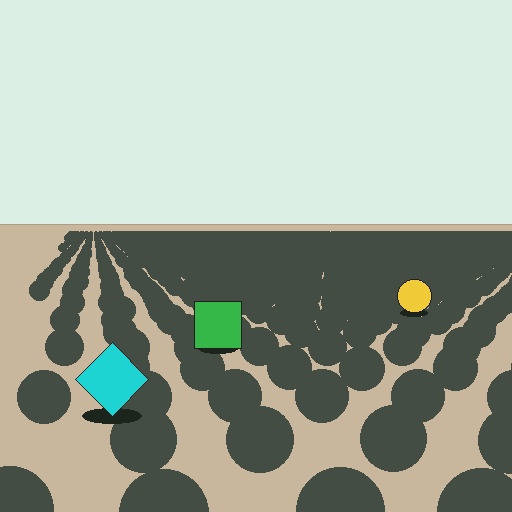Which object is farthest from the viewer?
The yellow circle is farthest from the viewer. It appears smaller and the ground texture around it is denser.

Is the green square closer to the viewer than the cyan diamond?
No. The cyan diamond is closer — you can tell from the texture gradient: the ground texture is coarser near it.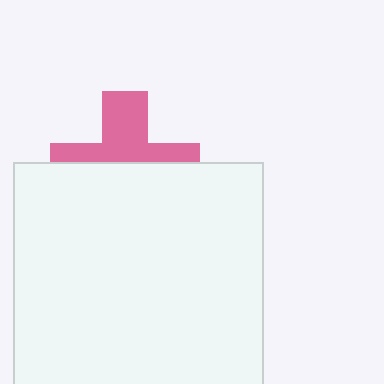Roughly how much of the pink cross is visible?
A small part of it is visible (roughly 44%).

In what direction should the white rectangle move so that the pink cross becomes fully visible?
The white rectangle should move down. That is the shortest direction to clear the overlap and leave the pink cross fully visible.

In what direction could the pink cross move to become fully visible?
The pink cross could move up. That would shift it out from behind the white rectangle entirely.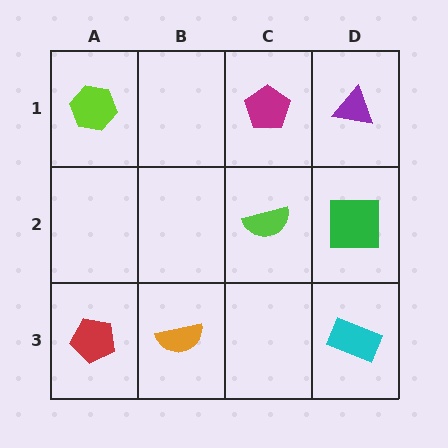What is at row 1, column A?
A lime hexagon.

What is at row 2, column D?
A green square.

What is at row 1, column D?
A purple triangle.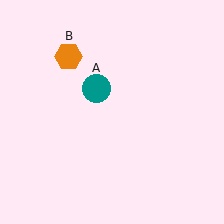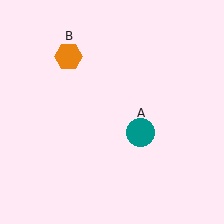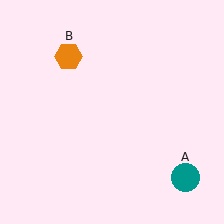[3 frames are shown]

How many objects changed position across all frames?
1 object changed position: teal circle (object A).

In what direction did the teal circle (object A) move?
The teal circle (object A) moved down and to the right.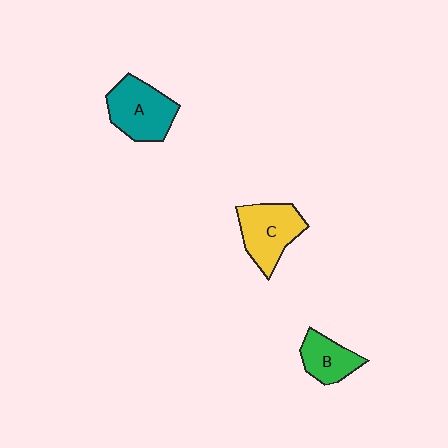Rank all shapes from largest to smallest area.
From largest to smallest: A (teal), C (yellow), B (green).